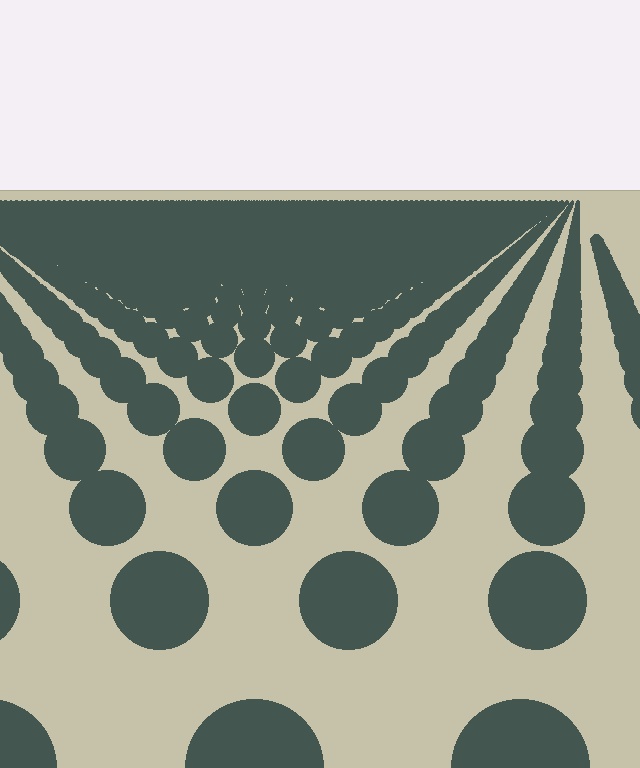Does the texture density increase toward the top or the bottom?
Density increases toward the top.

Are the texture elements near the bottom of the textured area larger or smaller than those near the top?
Larger. Near the bottom, elements are closer to the viewer and appear at a bigger on-screen size.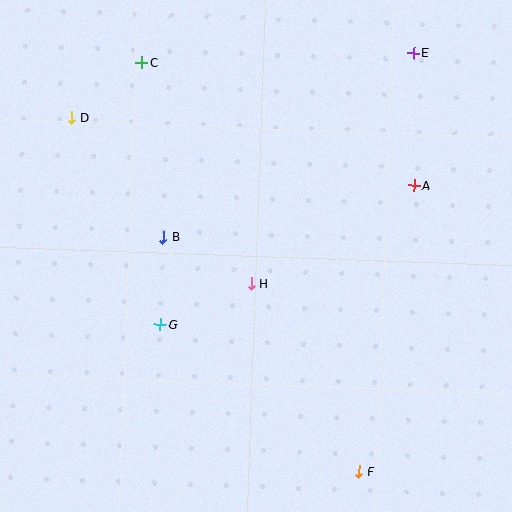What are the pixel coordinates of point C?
Point C is at (141, 62).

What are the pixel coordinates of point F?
Point F is at (359, 472).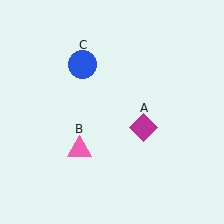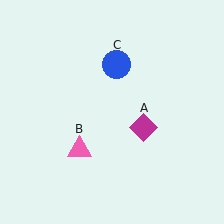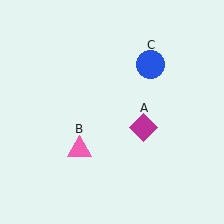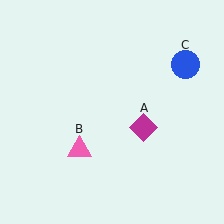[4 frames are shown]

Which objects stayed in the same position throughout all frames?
Magenta diamond (object A) and pink triangle (object B) remained stationary.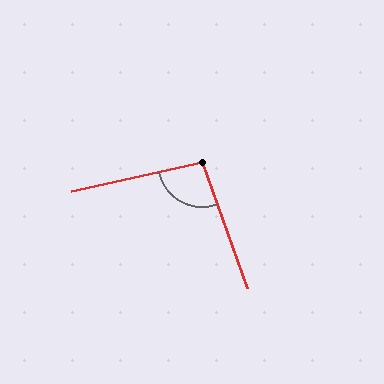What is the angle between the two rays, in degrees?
Approximately 97 degrees.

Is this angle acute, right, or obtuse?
It is obtuse.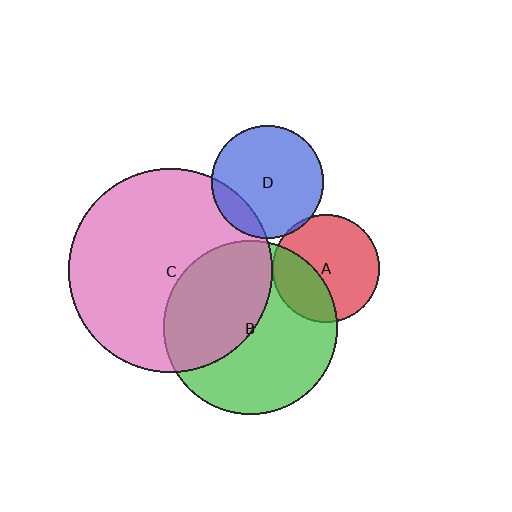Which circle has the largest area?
Circle C (pink).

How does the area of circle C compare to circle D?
Approximately 3.3 times.